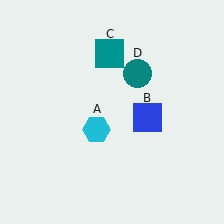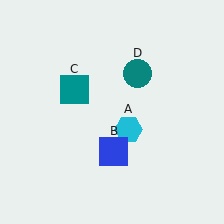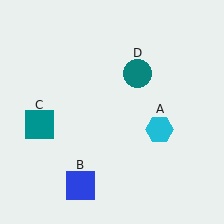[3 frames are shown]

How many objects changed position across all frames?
3 objects changed position: cyan hexagon (object A), blue square (object B), teal square (object C).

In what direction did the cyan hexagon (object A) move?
The cyan hexagon (object A) moved right.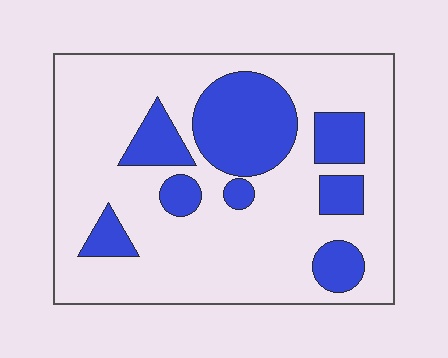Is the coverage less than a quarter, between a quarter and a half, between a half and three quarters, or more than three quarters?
Between a quarter and a half.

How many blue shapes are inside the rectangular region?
8.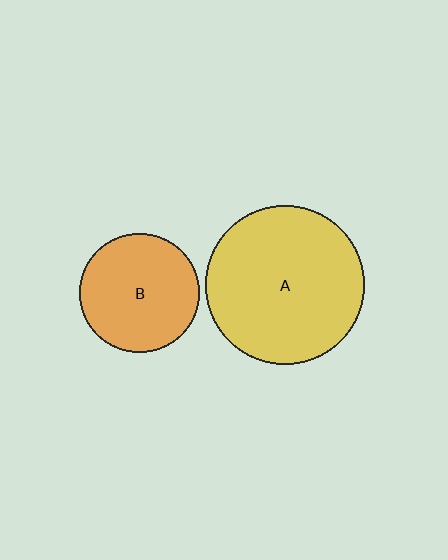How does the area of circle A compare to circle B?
Approximately 1.8 times.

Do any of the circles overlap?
No, none of the circles overlap.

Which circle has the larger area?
Circle A (yellow).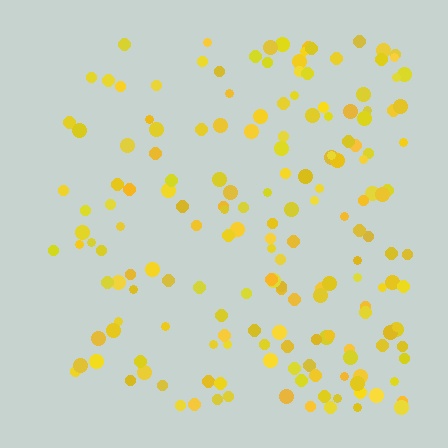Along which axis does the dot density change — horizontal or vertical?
Horizontal.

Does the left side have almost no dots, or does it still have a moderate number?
Still a moderate number, just noticeably fewer than the right.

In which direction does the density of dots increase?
From left to right, with the right side densest.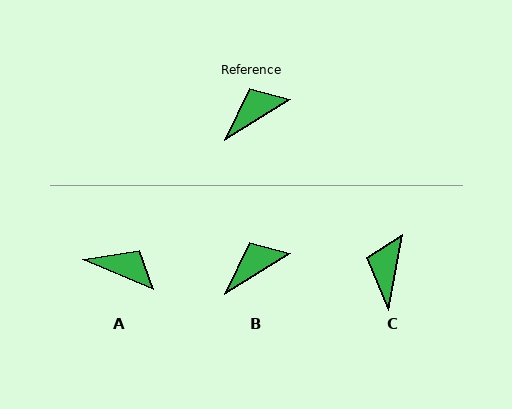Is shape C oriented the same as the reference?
No, it is off by about 48 degrees.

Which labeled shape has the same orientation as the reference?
B.